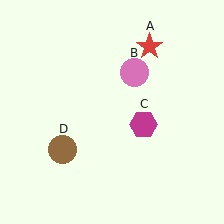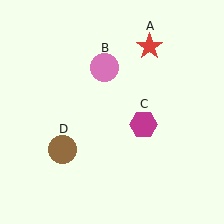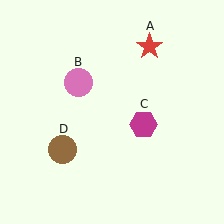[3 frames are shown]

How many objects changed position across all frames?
1 object changed position: pink circle (object B).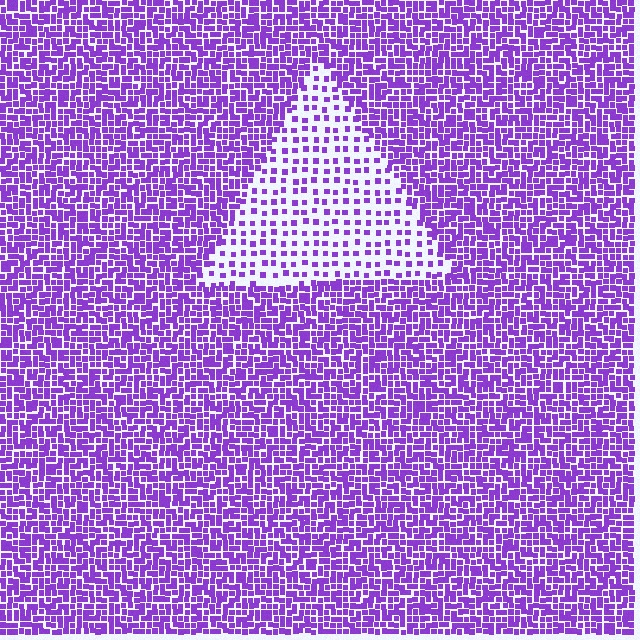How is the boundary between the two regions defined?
The boundary is defined by a change in element density (approximately 2.7x ratio). All elements are the same color, size, and shape.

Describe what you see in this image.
The image contains small purple elements arranged at two different densities. A triangle-shaped region is visible where the elements are less densely packed than the surrounding area.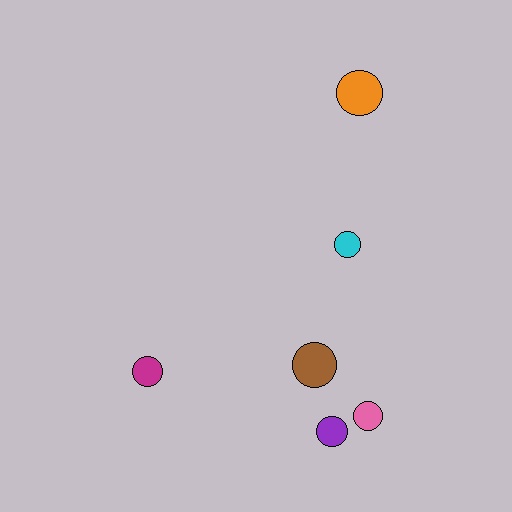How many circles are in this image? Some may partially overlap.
There are 6 circles.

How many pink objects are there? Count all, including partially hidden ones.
There is 1 pink object.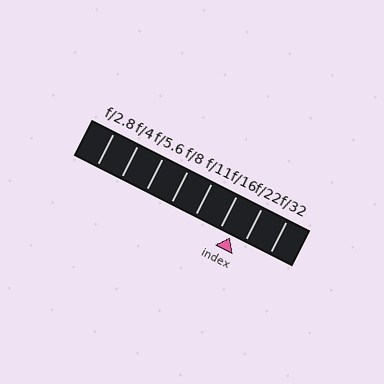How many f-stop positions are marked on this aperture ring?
There are 8 f-stop positions marked.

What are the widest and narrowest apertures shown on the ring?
The widest aperture shown is f/2.8 and the narrowest is f/32.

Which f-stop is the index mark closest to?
The index mark is closest to f/16.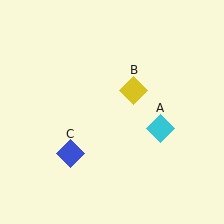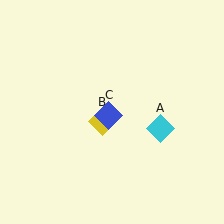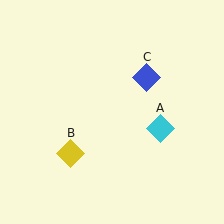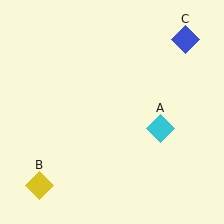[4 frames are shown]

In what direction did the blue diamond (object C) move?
The blue diamond (object C) moved up and to the right.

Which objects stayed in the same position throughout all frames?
Cyan diamond (object A) remained stationary.